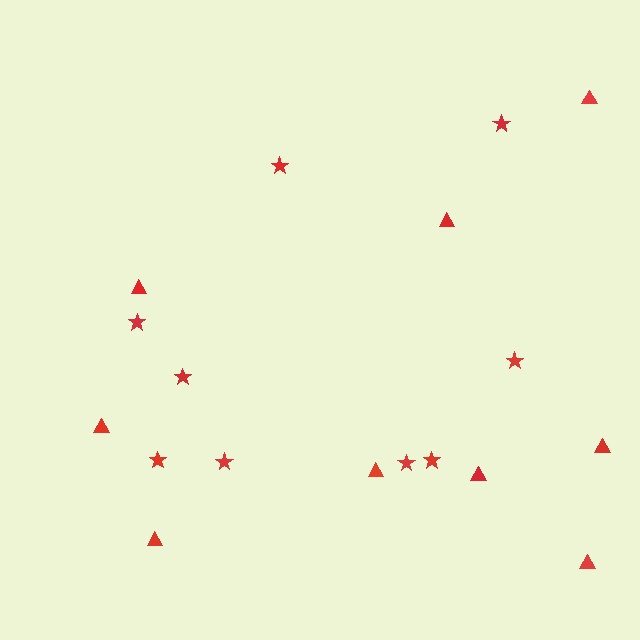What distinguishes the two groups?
There are 2 groups: one group of triangles (9) and one group of stars (9).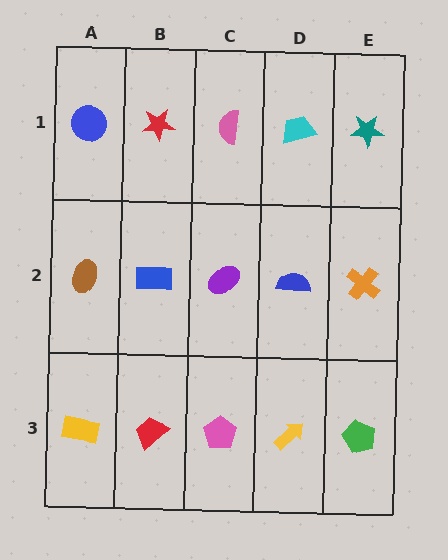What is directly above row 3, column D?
A blue semicircle.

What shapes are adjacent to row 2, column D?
A cyan trapezoid (row 1, column D), a yellow arrow (row 3, column D), a purple ellipse (row 2, column C), an orange cross (row 2, column E).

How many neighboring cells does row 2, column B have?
4.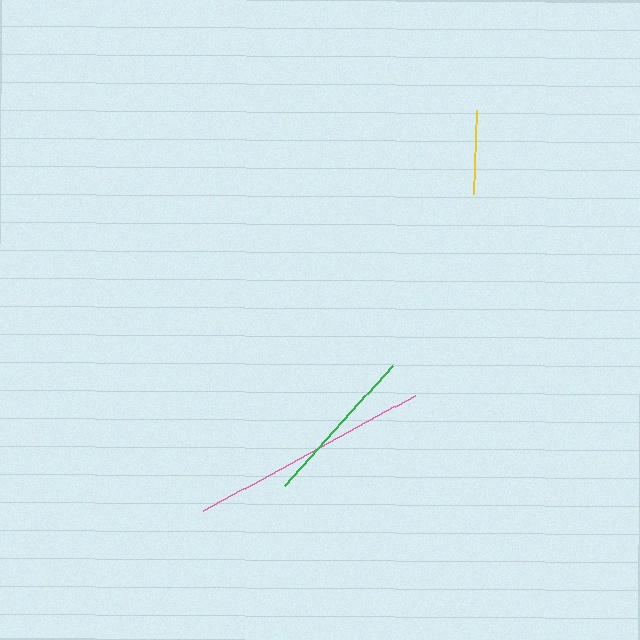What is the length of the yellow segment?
The yellow segment is approximately 84 pixels long.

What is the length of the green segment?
The green segment is approximately 161 pixels long.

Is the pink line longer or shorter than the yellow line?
The pink line is longer than the yellow line.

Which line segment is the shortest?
The yellow line is the shortest at approximately 84 pixels.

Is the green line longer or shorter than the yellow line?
The green line is longer than the yellow line.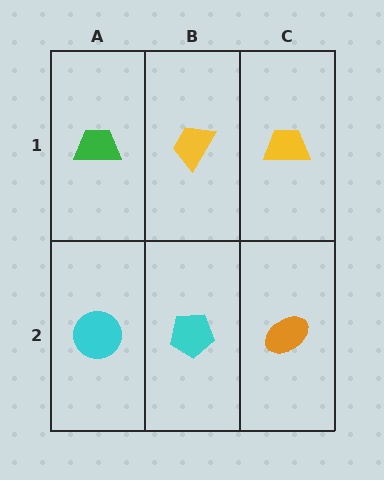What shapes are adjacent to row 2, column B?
A yellow trapezoid (row 1, column B), a cyan circle (row 2, column A), an orange ellipse (row 2, column C).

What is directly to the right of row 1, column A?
A yellow trapezoid.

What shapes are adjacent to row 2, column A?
A green trapezoid (row 1, column A), a cyan pentagon (row 2, column B).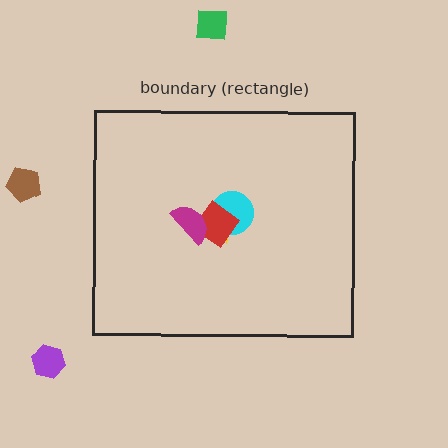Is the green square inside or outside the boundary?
Outside.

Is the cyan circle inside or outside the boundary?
Inside.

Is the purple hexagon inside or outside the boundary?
Outside.